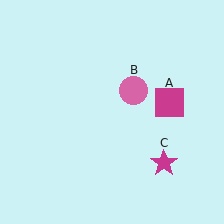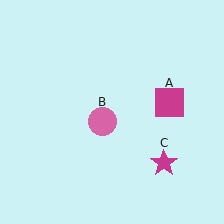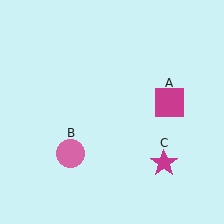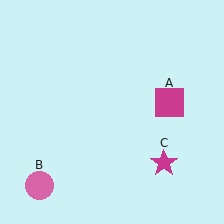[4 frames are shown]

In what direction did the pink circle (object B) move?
The pink circle (object B) moved down and to the left.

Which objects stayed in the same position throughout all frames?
Magenta square (object A) and magenta star (object C) remained stationary.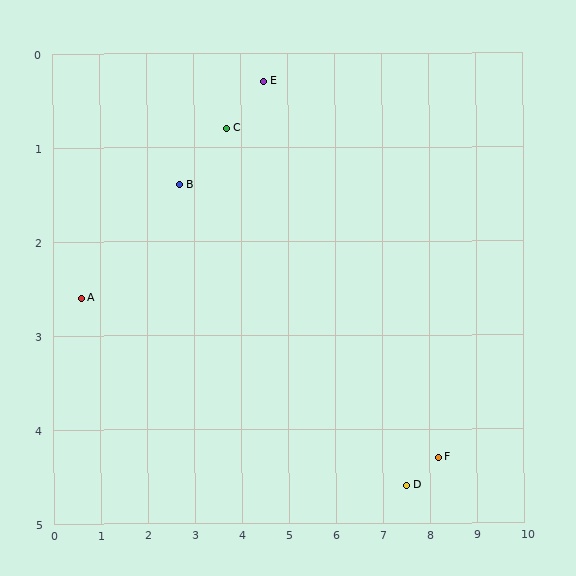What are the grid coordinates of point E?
Point E is at approximately (4.5, 0.3).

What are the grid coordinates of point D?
Point D is at approximately (7.5, 4.6).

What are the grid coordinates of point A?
Point A is at approximately (0.6, 2.6).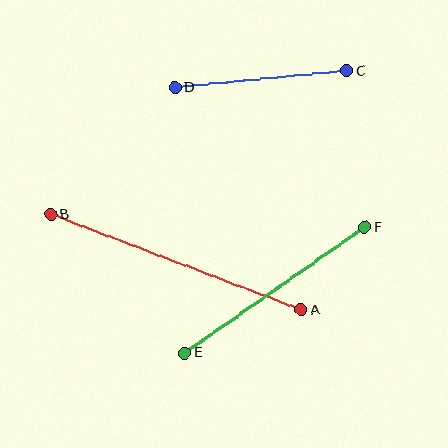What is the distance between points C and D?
The distance is approximately 172 pixels.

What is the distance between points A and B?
The distance is approximately 268 pixels.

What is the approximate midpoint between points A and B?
The midpoint is at approximately (176, 262) pixels.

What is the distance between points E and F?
The distance is approximately 220 pixels.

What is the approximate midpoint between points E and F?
The midpoint is at approximately (275, 290) pixels.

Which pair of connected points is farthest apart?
Points A and B are farthest apart.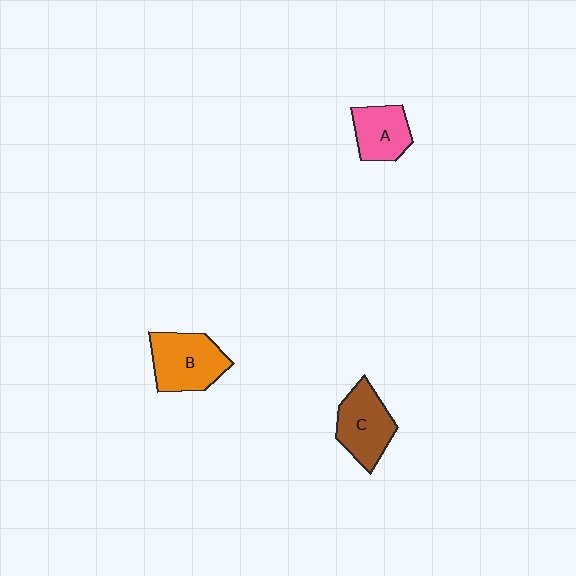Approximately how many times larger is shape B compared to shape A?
Approximately 1.4 times.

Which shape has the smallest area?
Shape A (pink).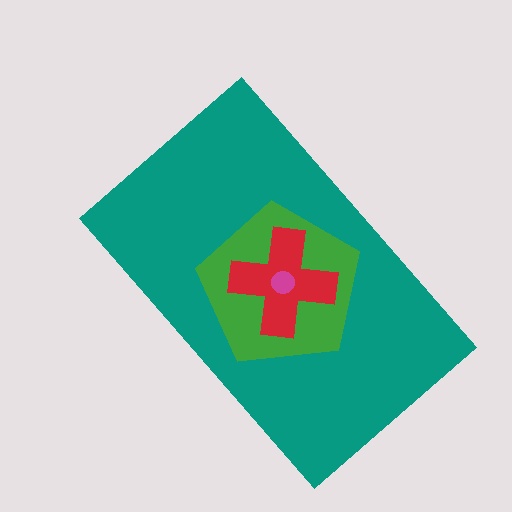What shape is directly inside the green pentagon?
The red cross.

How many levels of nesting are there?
4.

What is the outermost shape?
The teal rectangle.